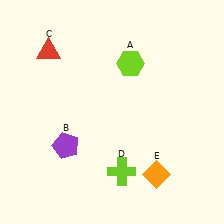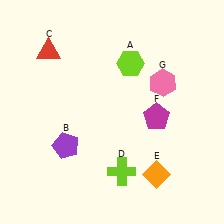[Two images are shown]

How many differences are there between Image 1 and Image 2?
There are 2 differences between the two images.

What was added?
A magenta pentagon (F), a pink hexagon (G) were added in Image 2.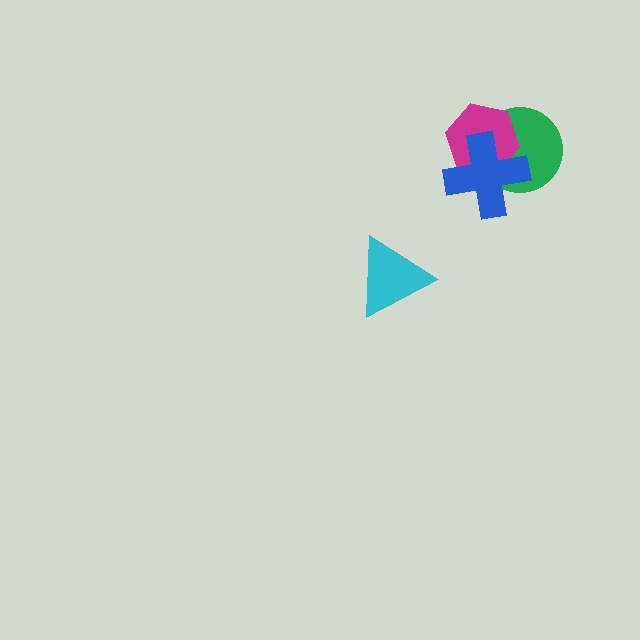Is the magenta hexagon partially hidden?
Yes, it is partially covered by another shape.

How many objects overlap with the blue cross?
2 objects overlap with the blue cross.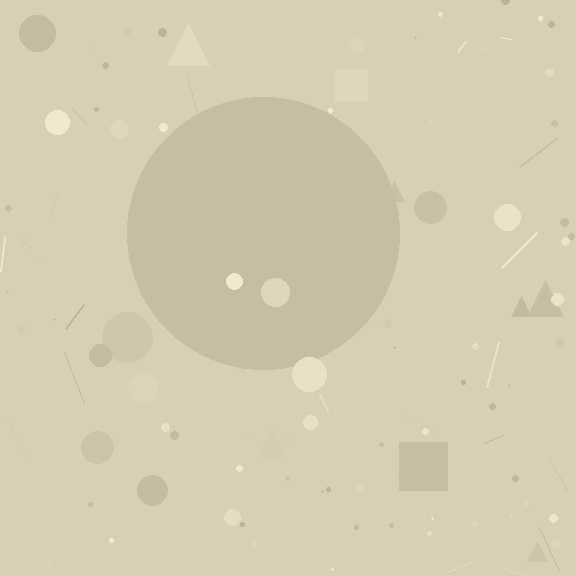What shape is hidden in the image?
A circle is hidden in the image.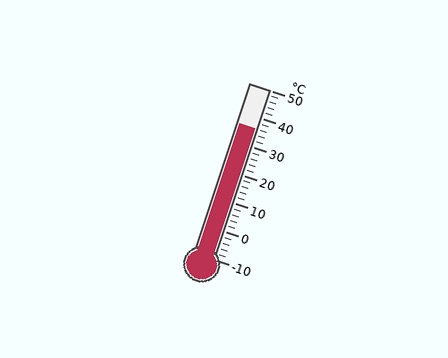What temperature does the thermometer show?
The thermometer shows approximately 36°C.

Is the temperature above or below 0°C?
The temperature is above 0°C.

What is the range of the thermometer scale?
The thermometer scale ranges from -10°C to 50°C.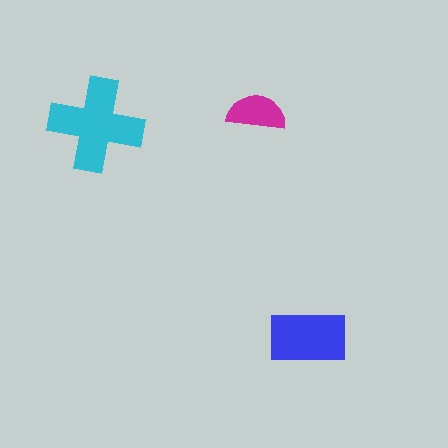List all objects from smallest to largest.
The magenta semicircle, the blue rectangle, the cyan cross.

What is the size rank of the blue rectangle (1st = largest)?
2nd.